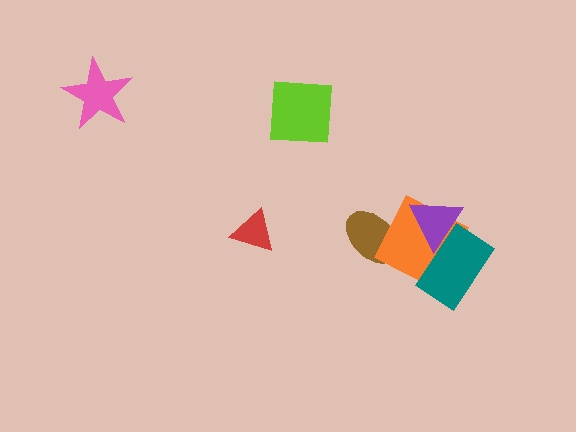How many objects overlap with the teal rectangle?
2 objects overlap with the teal rectangle.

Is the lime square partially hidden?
No, no other shape covers it.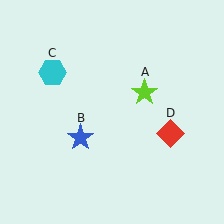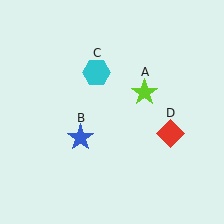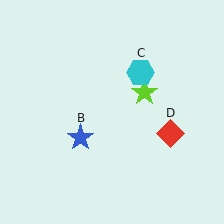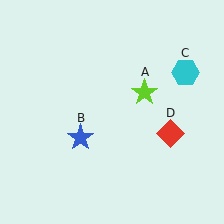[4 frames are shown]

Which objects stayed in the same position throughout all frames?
Lime star (object A) and blue star (object B) and red diamond (object D) remained stationary.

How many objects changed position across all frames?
1 object changed position: cyan hexagon (object C).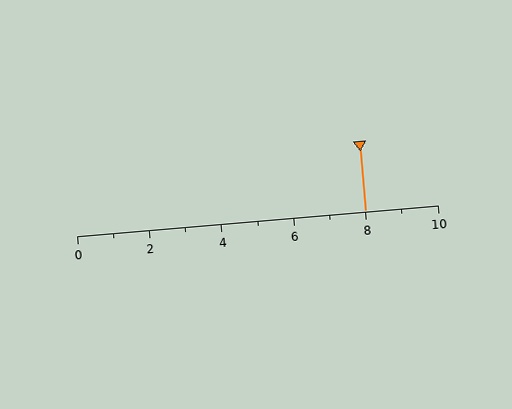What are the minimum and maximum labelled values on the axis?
The axis runs from 0 to 10.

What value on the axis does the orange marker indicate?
The marker indicates approximately 8.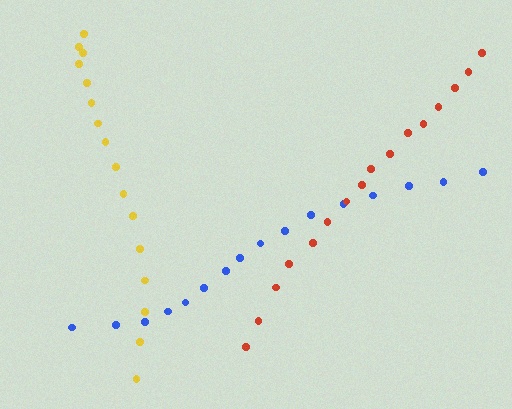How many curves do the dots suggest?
There are 3 distinct paths.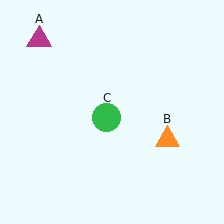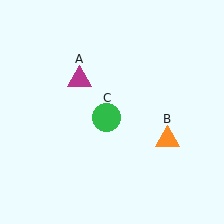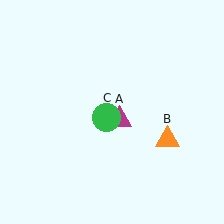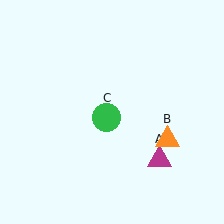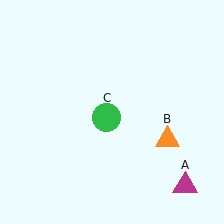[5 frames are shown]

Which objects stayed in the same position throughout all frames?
Orange triangle (object B) and green circle (object C) remained stationary.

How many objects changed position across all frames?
1 object changed position: magenta triangle (object A).